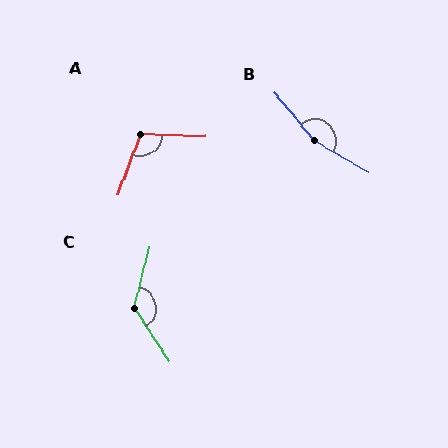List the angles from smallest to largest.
A (109°), C (132°), B (160°).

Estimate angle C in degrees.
Approximately 132 degrees.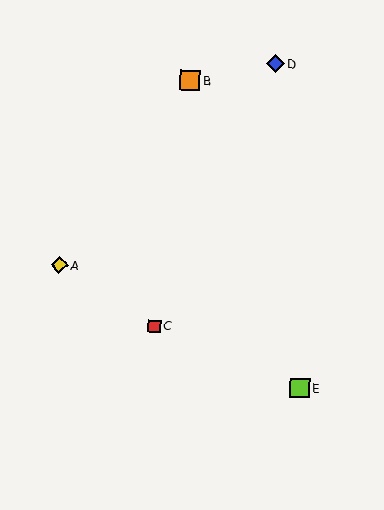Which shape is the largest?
The orange square (labeled B) is the largest.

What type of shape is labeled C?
Shape C is a red square.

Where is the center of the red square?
The center of the red square is at (154, 326).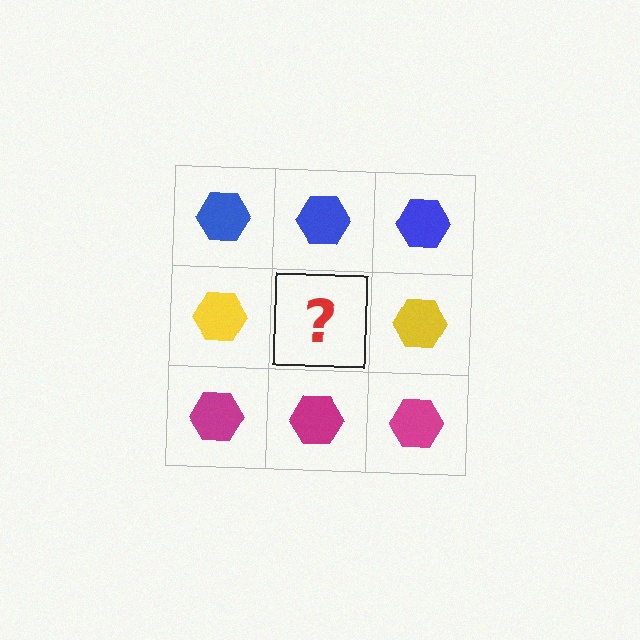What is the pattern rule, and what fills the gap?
The rule is that each row has a consistent color. The gap should be filled with a yellow hexagon.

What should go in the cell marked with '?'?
The missing cell should contain a yellow hexagon.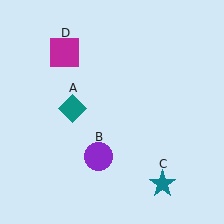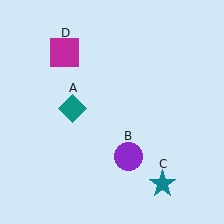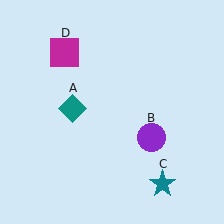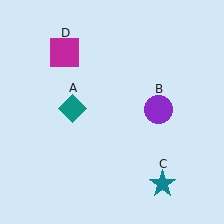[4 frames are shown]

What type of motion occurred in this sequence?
The purple circle (object B) rotated counterclockwise around the center of the scene.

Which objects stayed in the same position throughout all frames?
Teal diamond (object A) and teal star (object C) and magenta square (object D) remained stationary.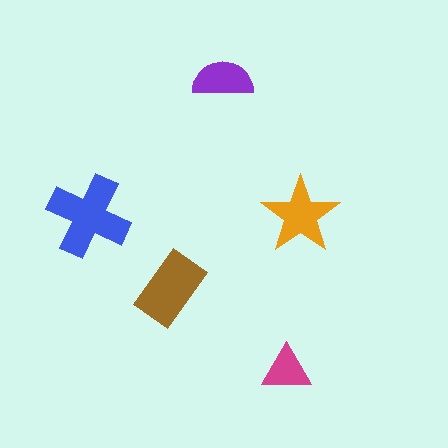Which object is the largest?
The blue cross.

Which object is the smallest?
The magenta triangle.